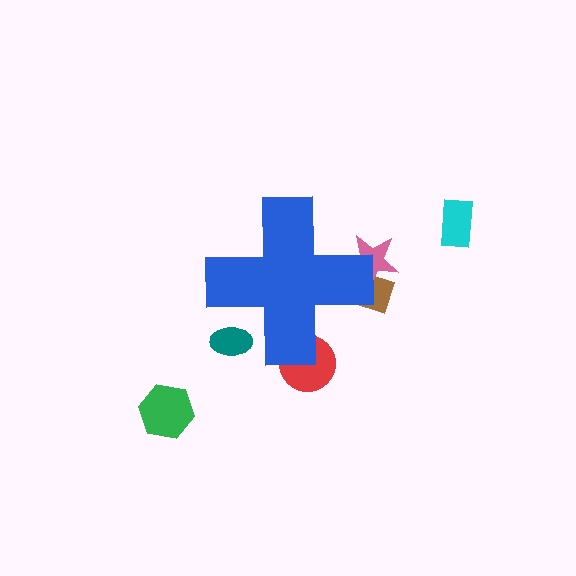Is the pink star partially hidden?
Yes, the pink star is partially hidden behind the blue cross.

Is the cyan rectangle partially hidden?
No, the cyan rectangle is fully visible.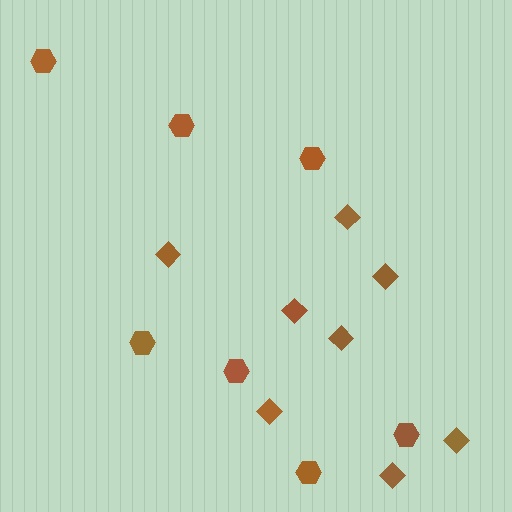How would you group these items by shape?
There are 2 groups: one group of hexagons (7) and one group of diamonds (8).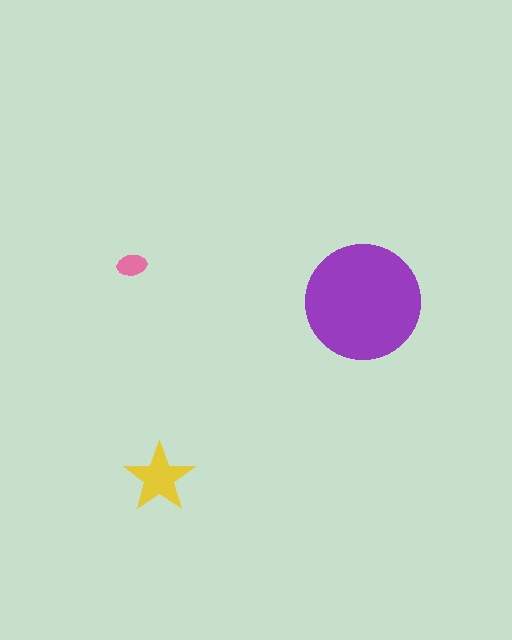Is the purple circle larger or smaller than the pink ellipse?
Larger.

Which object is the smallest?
The pink ellipse.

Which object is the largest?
The purple circle.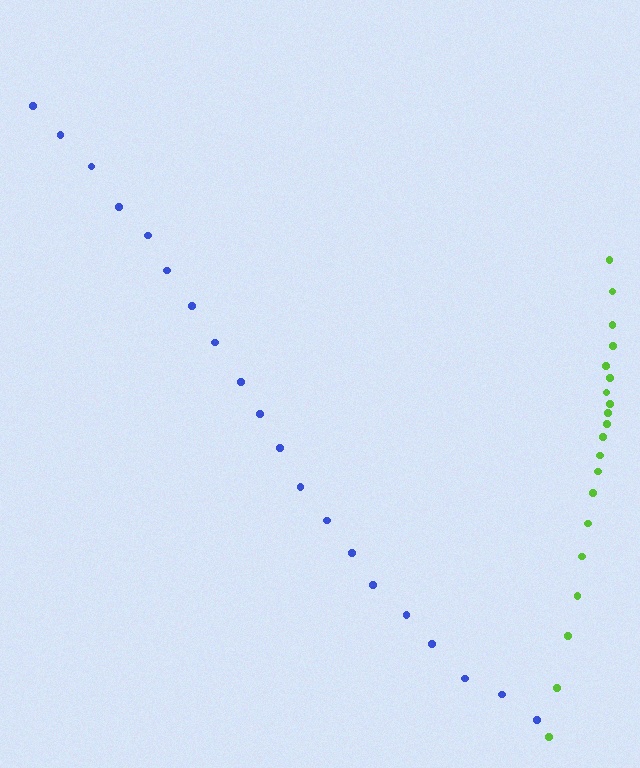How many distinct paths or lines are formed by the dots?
There are 2 distinct paths.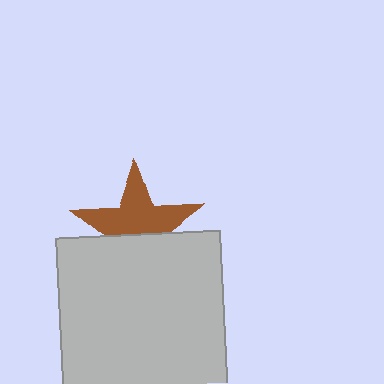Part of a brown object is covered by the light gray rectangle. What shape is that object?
It is a star.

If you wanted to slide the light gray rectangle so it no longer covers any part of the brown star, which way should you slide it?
Slide it down — that is the most direct way to separate the two shapes.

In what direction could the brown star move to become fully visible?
The brown star could move up. That would shift it out from behind the light gray rectangle entirely.